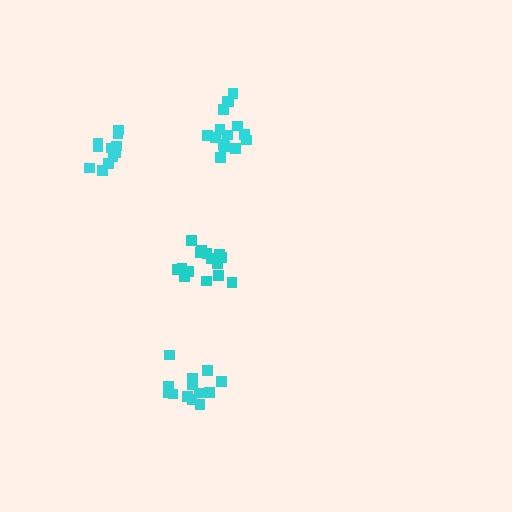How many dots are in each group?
Group 1: 11 dots, Group 2: 13 dots, Group 3: 15 dots, Group 4: 15 dots (54 total).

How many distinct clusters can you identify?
There are 4 distinct clusters.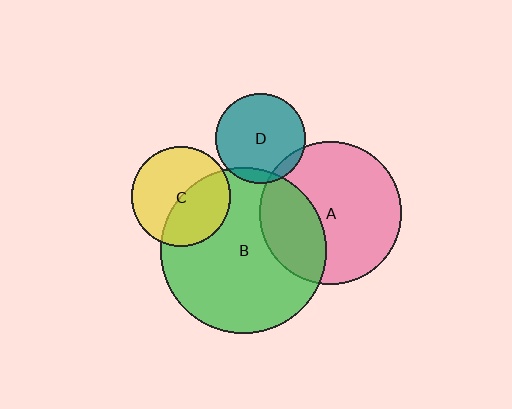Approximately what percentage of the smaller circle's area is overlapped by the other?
Approximately 10%.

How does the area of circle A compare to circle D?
Approximately 2.5 times.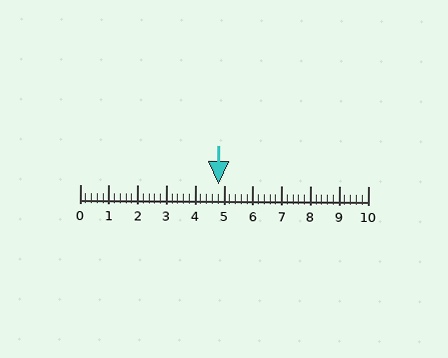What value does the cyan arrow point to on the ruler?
The cyan arrow points to approximately 4.8.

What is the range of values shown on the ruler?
The ruler shows values from 0 to 10.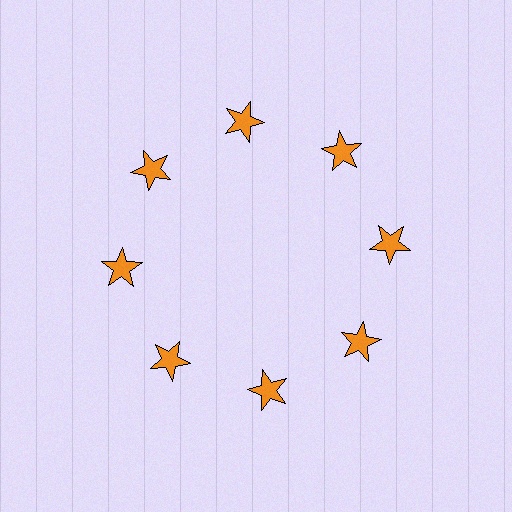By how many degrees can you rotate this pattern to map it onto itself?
The pattern maps onto itself every 45 degrees of rotation.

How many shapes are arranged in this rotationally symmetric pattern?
There are 8 shapes, arranged in 8 groups of 1.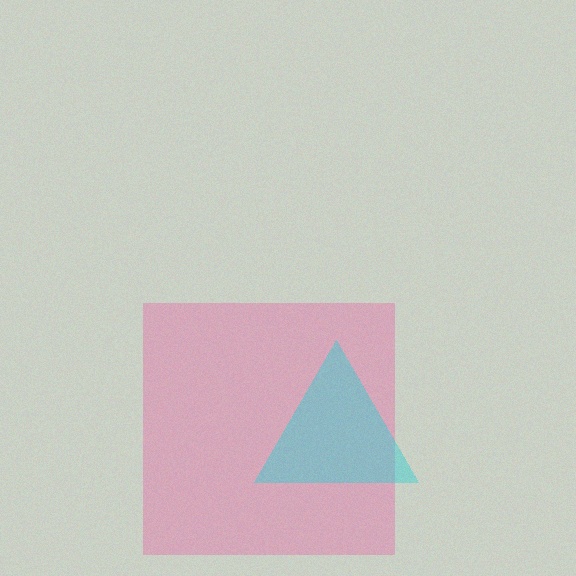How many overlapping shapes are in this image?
There are 2 overlapping shapes in the image.